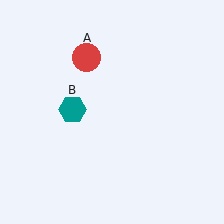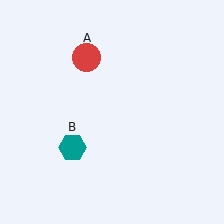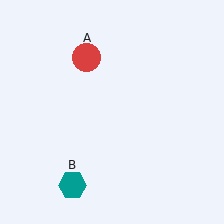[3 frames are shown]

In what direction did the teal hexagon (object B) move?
The teal hexagon (object B) moved down.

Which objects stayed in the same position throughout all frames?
Red circle (object A) remained stationary.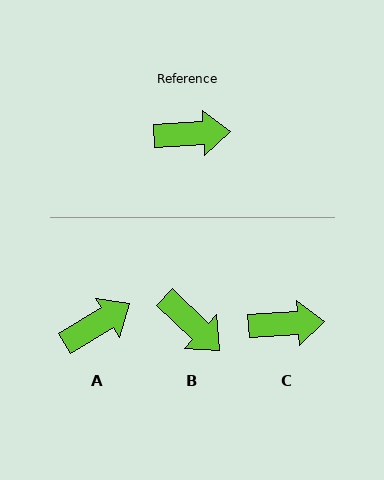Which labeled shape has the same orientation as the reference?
C.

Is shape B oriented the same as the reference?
No, it is off by about 47 degrees.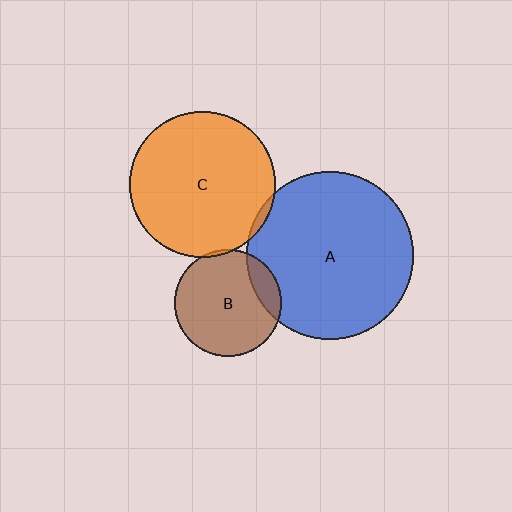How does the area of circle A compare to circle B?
Approximately 2.4 times.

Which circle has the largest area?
Circle A (blue).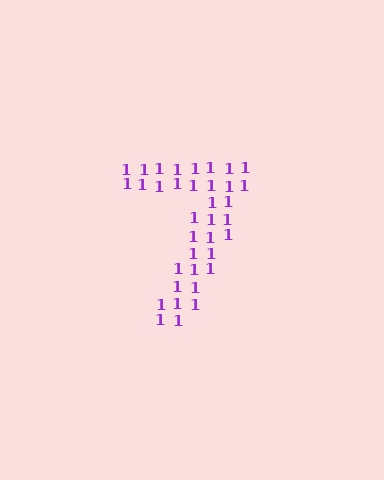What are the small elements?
The small elements are digit 1's.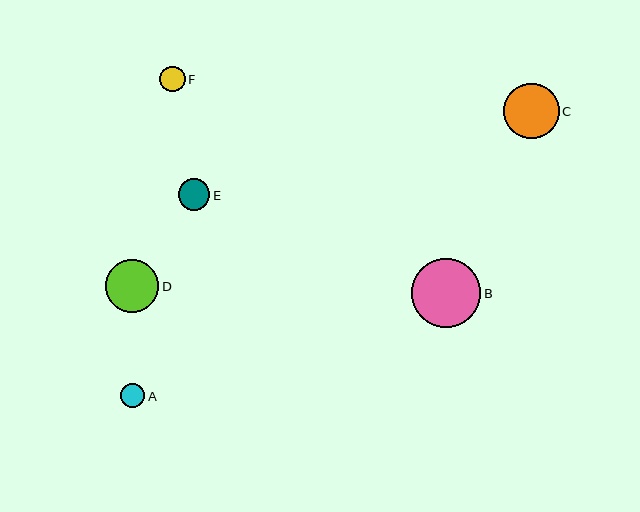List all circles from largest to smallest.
From largest to smallest: B, C, D, E, F, A.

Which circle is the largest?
Circle B is the largest with a size of approximately 69 pixels.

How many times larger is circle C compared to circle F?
Circle C is approximately 2.2 times the size of circle F.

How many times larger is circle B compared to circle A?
Circle B is approximately 2.8 times the size of circle A.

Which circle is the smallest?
Circle A is the smallest with a size of approximately 24 pixels.